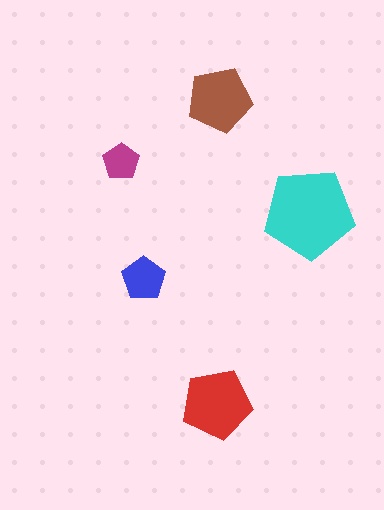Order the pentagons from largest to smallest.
the cyan one, the red one, the brown one, the blue one, the magenta one.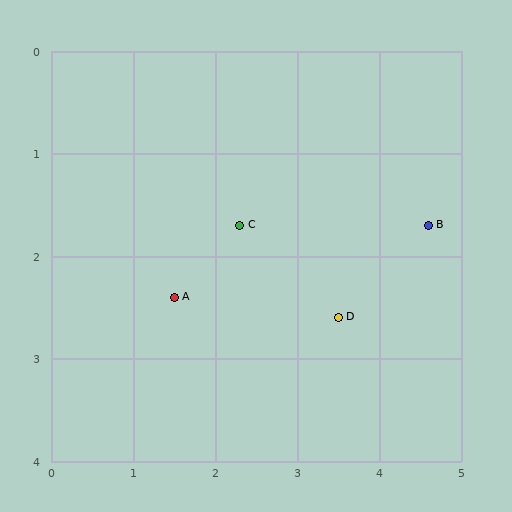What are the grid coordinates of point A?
Point A is at approximately (1.5, 2.4).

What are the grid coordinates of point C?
Point C is at approximately (2.3, 1.7).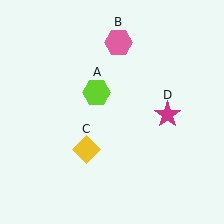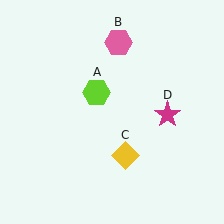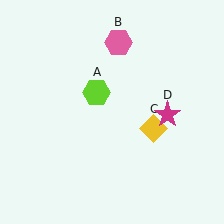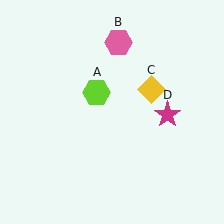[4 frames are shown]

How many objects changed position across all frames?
1 object changed position: yellow diamond (object C).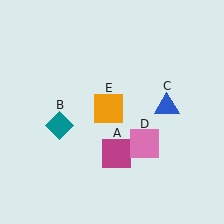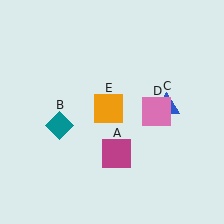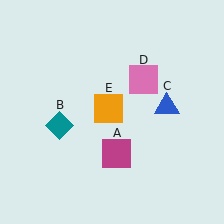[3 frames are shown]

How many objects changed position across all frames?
1 object changed position: pink square (object D).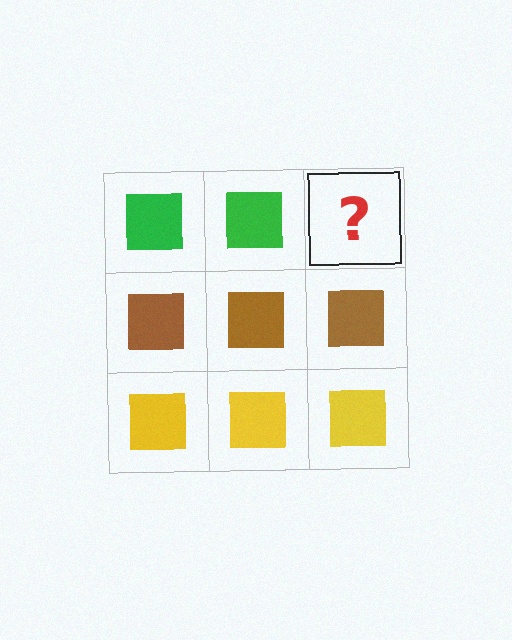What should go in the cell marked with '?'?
The missing cell should contain a green square.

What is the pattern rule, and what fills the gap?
The rule is that each row has a consistent color. The gap should be filled with a green square.